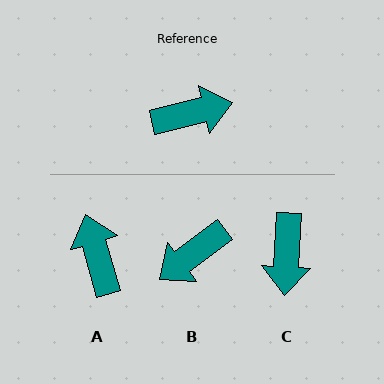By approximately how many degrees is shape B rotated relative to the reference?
Approximately 157 degrees clockwise.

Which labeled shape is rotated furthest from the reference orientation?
B, about 157 degrees away.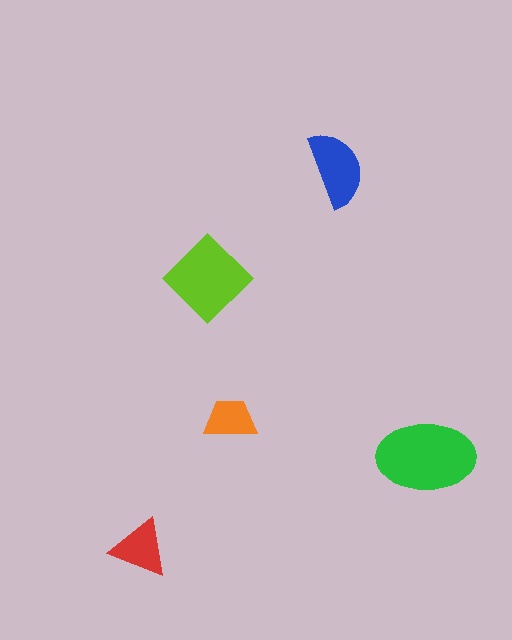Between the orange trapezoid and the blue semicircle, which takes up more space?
The blue semicircle.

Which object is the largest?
The green ellipse.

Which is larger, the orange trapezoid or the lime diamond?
The lime diamond.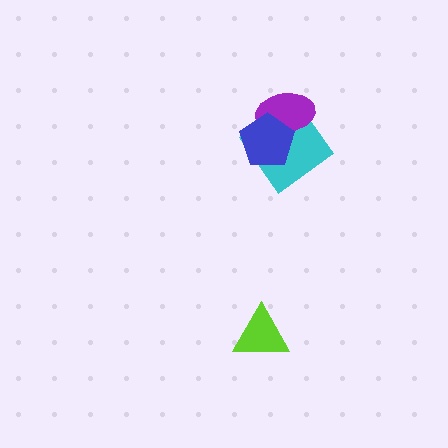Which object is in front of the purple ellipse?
The blue pentagon is in front of the purple ellipse.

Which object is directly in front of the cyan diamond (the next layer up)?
The purple ellipse is directly in front of the cyan diamond.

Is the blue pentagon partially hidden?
No, no other shape covers it.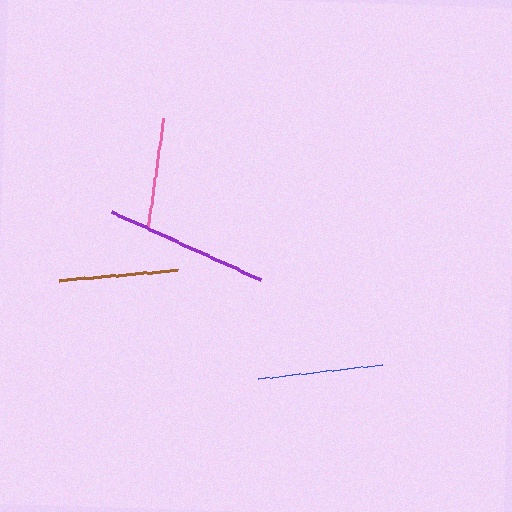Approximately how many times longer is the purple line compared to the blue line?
The purple line is approximately 1.3 times the length of the blue line.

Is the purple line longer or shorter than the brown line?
The purple line is longer than the brown line.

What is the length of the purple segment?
The purple segment is approximately 163 pixels long.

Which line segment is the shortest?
The pink line is the shortest at approximately 110 pixels.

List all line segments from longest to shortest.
From longest to shortest: purple, blue, brown, pink.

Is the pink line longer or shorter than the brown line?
The brown line is longer than the pink line.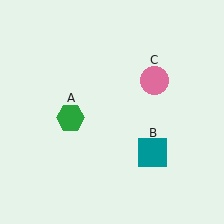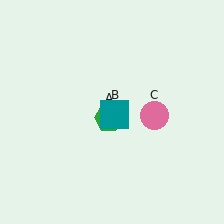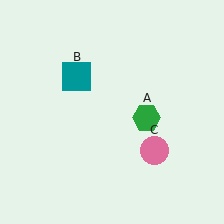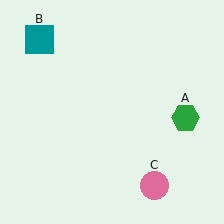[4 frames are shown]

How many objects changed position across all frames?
3 objects changed position: green hexagon (object A), teal square (object B), pink circle (object C).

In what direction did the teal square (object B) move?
The teal square (object B) moved up and to the left.